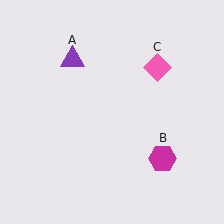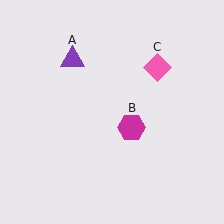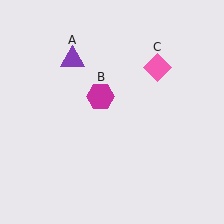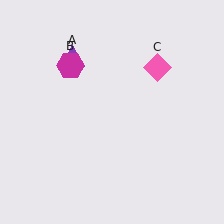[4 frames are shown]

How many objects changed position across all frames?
1 object changed position: magenta hexagon (object B).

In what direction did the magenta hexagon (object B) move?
The magenta hexagon (object B) moved up and to the left.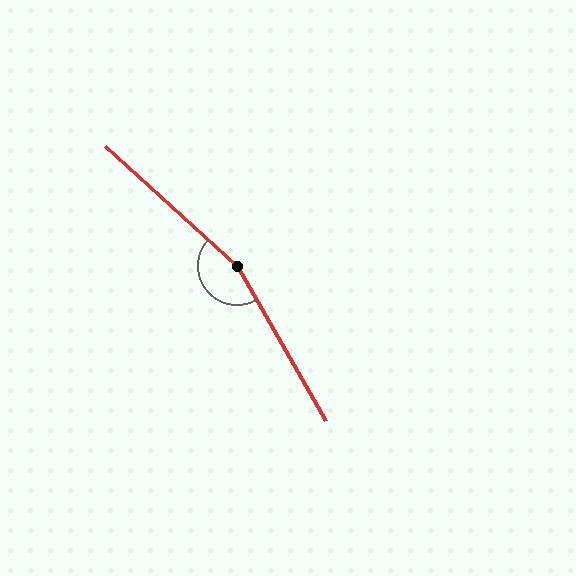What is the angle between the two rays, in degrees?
Approximately 162 degrees.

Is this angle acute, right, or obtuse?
It is obtuse.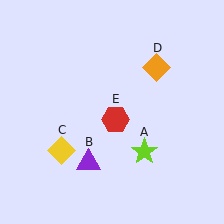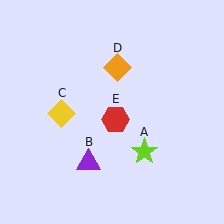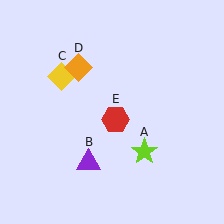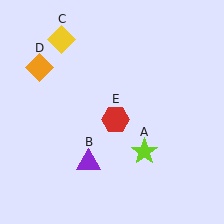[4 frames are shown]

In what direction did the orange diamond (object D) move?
The orange diamond (object D) moved left.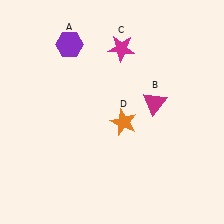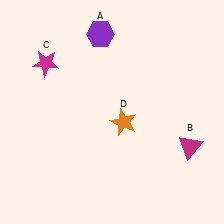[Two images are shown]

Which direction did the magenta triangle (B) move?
The magenta triangle (B) moved down.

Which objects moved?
The objects that moved are: the purple hexagon (A), the magenta triangle (B), the magenta star (C).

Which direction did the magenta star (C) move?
The magenta star (C) moved left.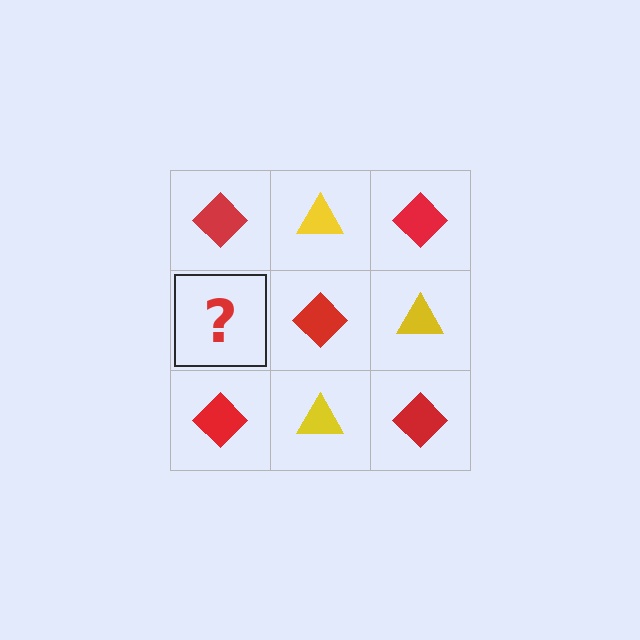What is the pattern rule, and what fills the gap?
The rule is that it alternates red diamond and yellow triangle in a checkerboard pattern. The gap should be filled with a yellow triangle.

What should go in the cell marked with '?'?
The missing cell should contain a yellow triangle.